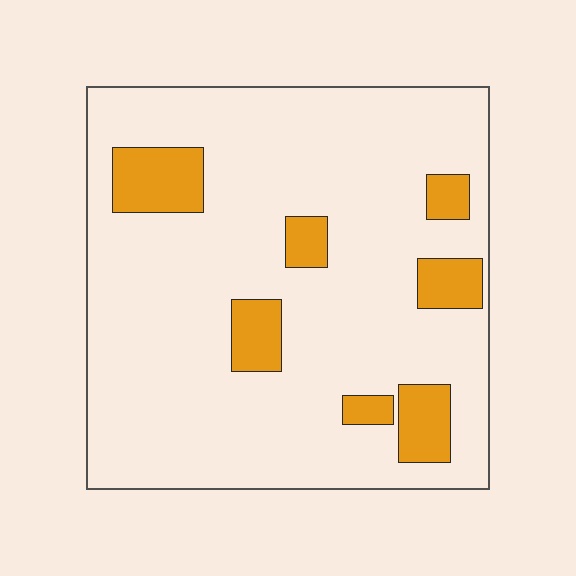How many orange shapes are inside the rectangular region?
7.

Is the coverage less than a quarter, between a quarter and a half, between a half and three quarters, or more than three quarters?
Less than a quarter.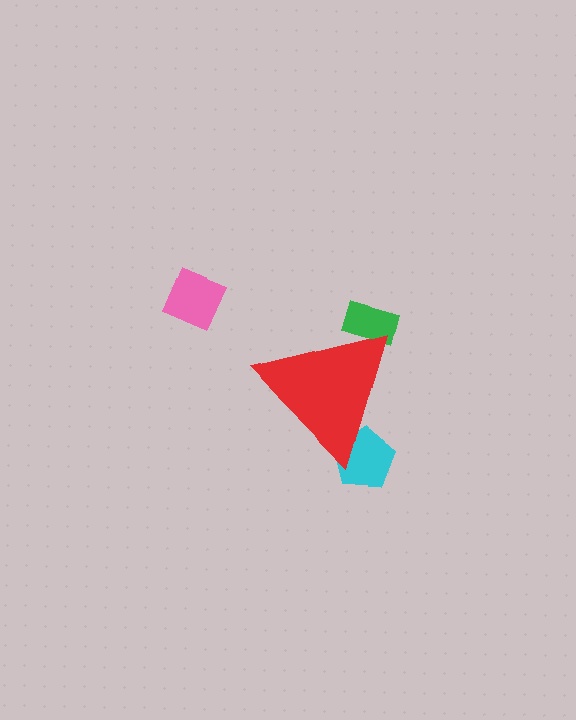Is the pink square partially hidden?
No, the pink square is fully visible.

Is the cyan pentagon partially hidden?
Yes, the cyan pentagon is partially hidden behind the red triangle.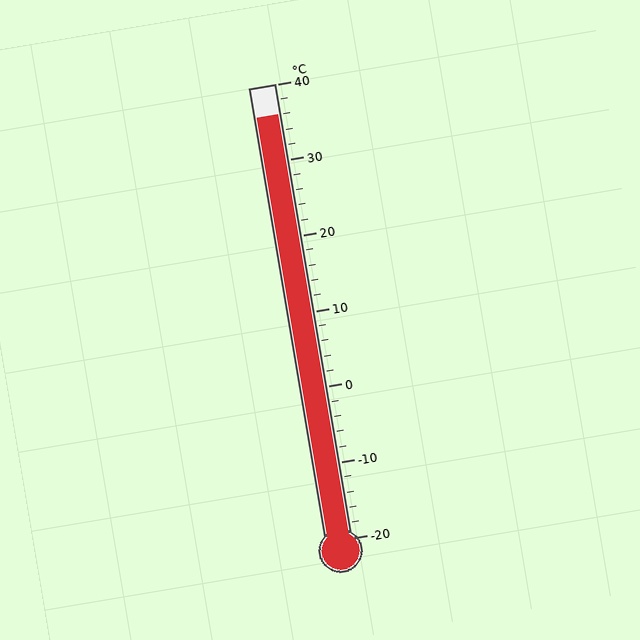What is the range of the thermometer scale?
The thermometer scale ranges from -20°C to 40°C.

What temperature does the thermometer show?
The thermometer shows approximately 36°C.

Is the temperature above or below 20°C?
The temperature is above 20°C.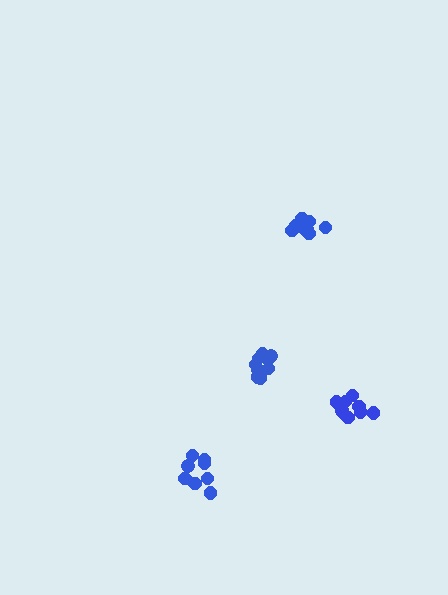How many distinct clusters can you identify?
There are 4 distinct clusters.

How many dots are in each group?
Group 1: 9 dots, Group 2: 10 dots, Group 3: 8 dots, Group 4: 8 dots (35 total).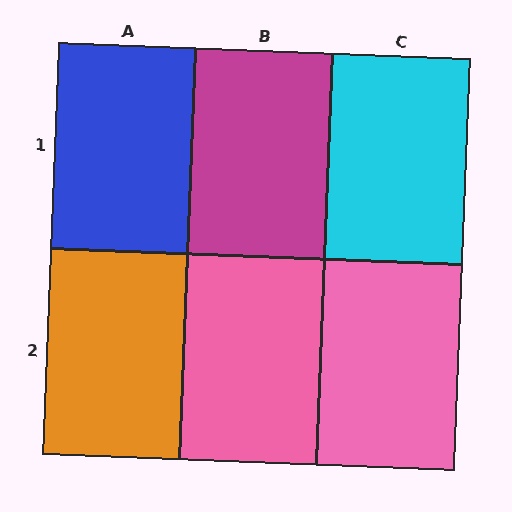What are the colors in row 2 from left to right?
Orange, pink, pink.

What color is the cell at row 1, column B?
Magenta.